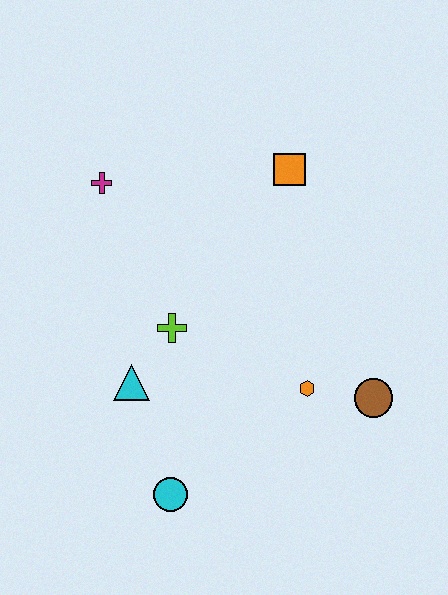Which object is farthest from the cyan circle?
The orange square is farthest from the cyan circle.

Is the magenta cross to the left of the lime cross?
Yes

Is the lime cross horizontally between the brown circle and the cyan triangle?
Yes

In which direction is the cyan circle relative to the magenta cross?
The cyan circle is below the magenta cross.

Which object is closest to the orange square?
The magenta cross is closest to the orange square.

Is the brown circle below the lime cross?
Yes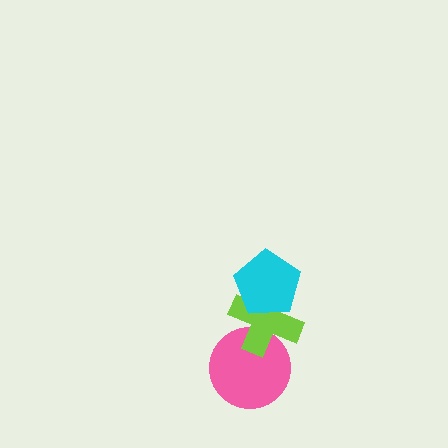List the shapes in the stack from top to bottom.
From top to bottom: the cyan pentagon, the lime cross, the pink circle.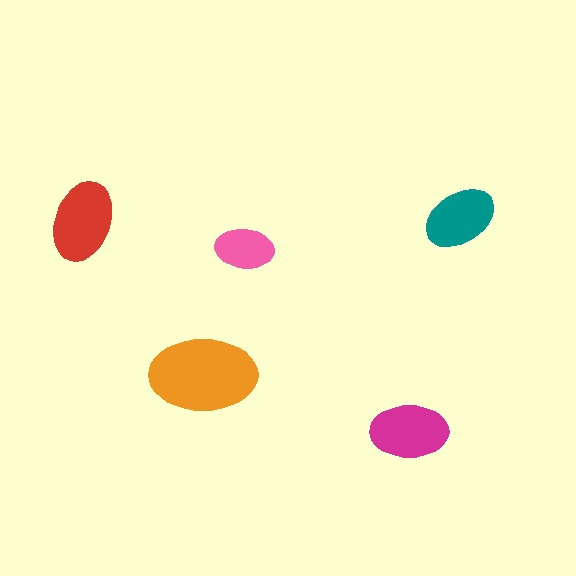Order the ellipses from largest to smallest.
the orange one, the red one, the magenta one, the teal one, the pink one.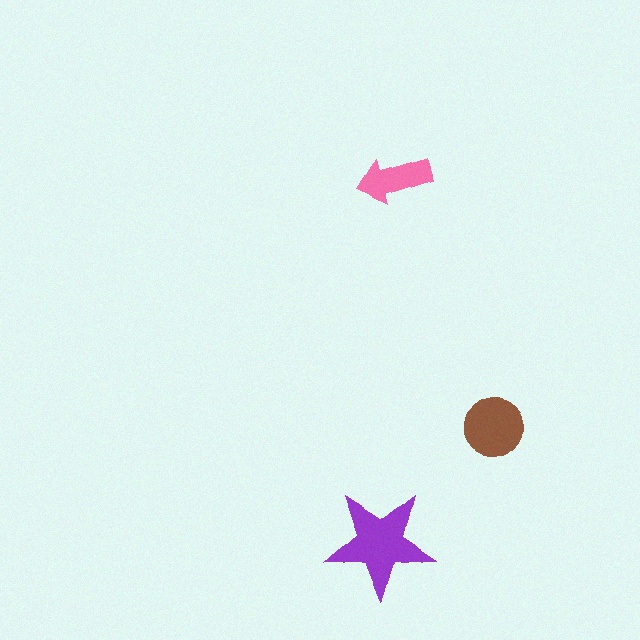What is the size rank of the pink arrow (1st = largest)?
3rd.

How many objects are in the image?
There are 3 objects in the image.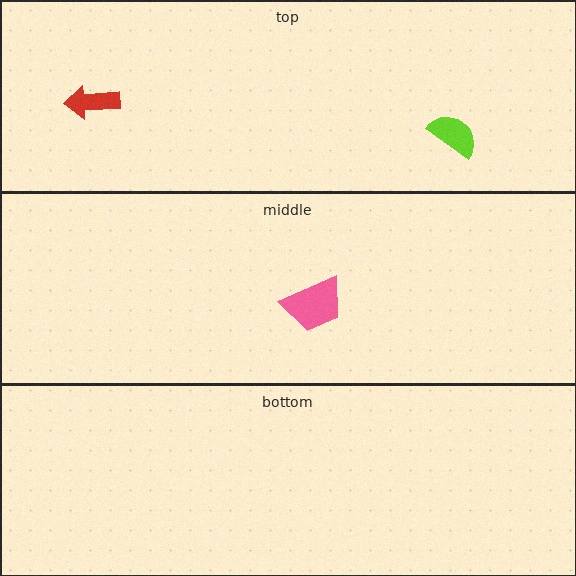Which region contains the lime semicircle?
The top region.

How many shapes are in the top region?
2.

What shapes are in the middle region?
The pink trapezoid.